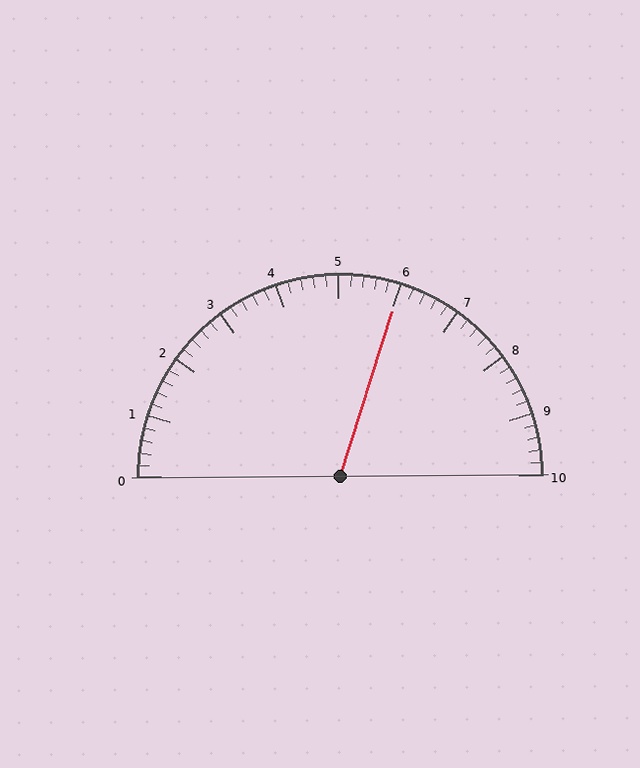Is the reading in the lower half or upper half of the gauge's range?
The reading is in the upper half of the range (0 to 10).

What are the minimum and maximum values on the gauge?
The gauge ranges from 0 to 10.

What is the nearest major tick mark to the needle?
The nearest major tick mark is 6.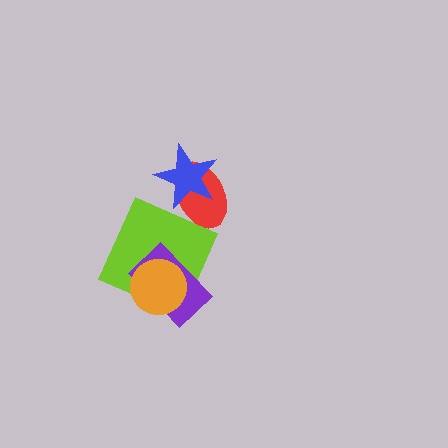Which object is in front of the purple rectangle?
The orange circle is in front of the purple rectangle.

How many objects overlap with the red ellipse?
1 object overlaps with the red ellipse.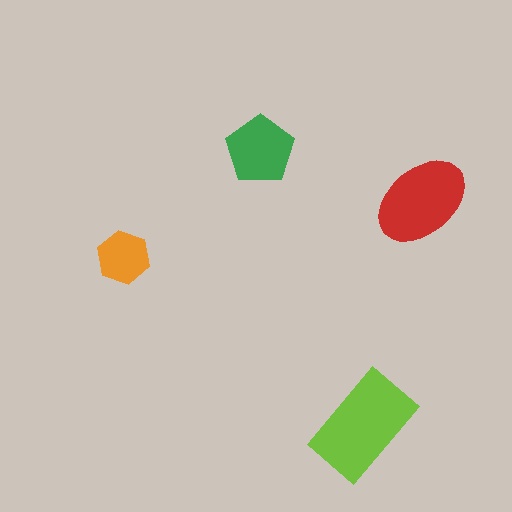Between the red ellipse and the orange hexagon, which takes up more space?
The red ellipse.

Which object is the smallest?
The orange hexagon.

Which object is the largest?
The lime rectangle.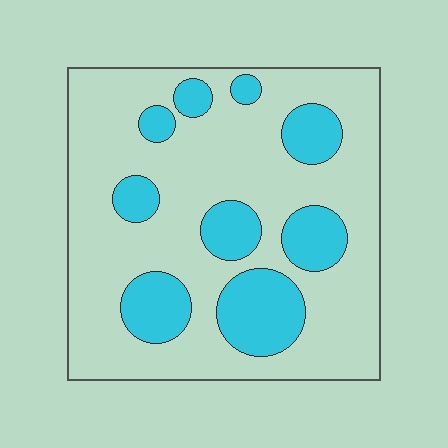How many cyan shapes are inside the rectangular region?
9.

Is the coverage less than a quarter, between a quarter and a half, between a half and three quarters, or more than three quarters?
Between a quarter and a half.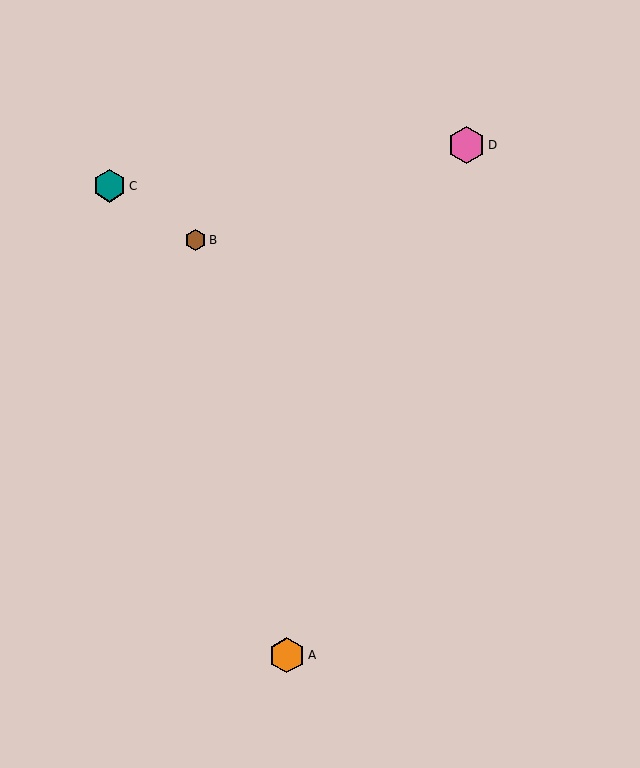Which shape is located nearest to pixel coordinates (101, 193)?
The teal hexagon (labeled C) at (109, 186) is nearest to that location.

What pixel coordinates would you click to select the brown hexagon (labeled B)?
Click at (196, 240) to select the brown hexagon B.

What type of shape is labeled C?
Shape C is a teal hexagon.